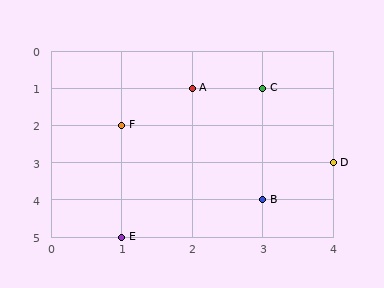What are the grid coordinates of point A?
Point A is at grid coordinates (2, 1).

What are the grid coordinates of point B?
Point B is at grid coordinates (3, 4).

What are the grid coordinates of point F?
Point F is at grid coordinates (1, 2).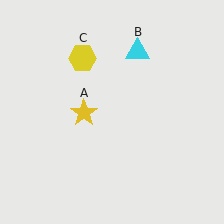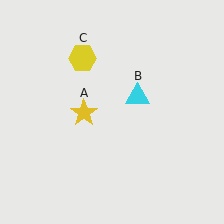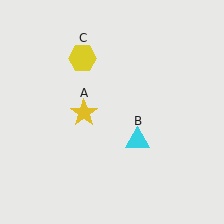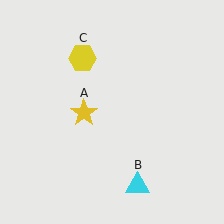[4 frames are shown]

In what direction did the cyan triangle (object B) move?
The cyan triangle (object B) moved down.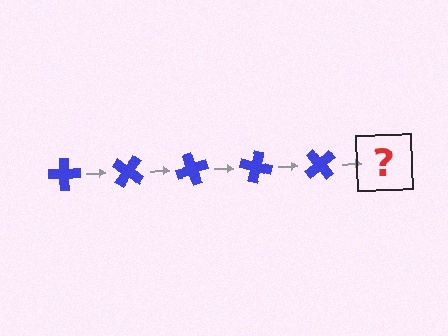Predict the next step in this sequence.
The next step is a blue cross rotated 175 degrees.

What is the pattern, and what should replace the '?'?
The pattern is that the cross rotates 35 degrees each step. The '?' should be a blue cross rotated 175 degrees.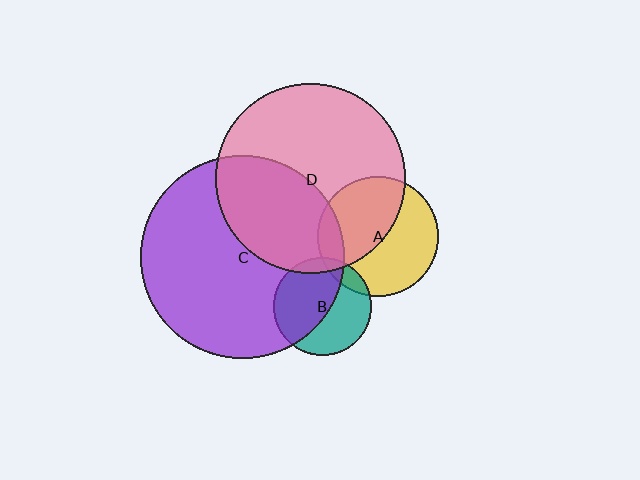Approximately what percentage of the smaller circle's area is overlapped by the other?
Approximately 10%.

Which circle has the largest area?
Circle C (purple).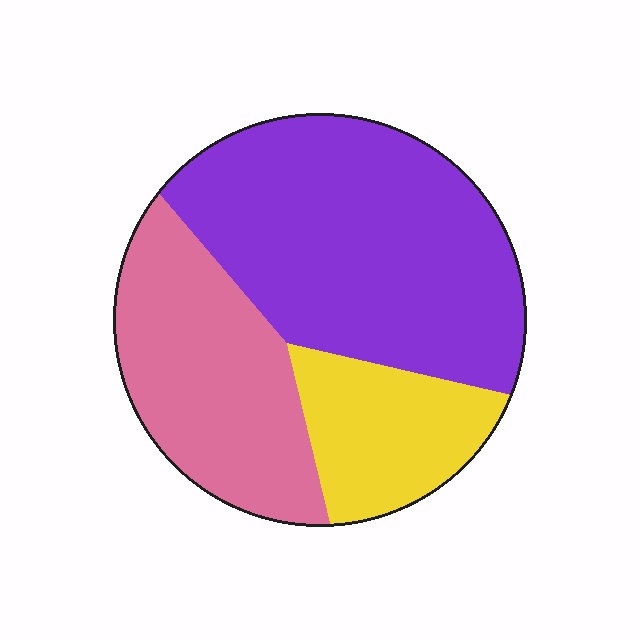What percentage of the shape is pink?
Pink covers about 30% of the shape.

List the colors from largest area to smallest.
From largest to smallest: purple, pink, yellow.